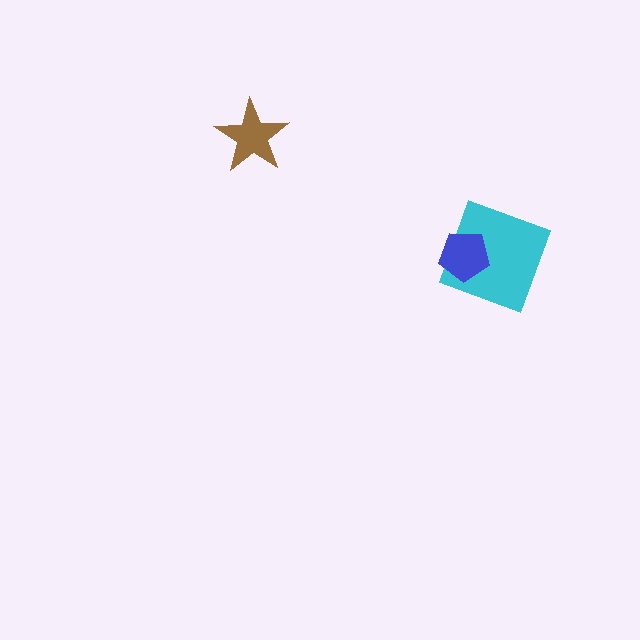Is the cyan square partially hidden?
Yes, it is partially covered by another shape.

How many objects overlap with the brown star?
0 objects overlap with the brown star.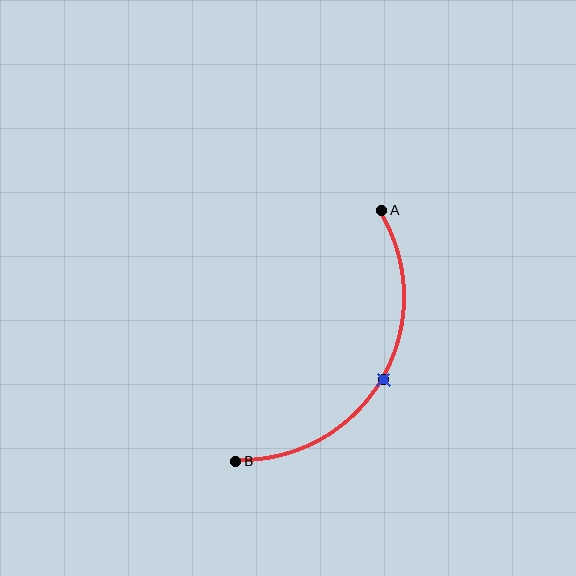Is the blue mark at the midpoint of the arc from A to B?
Yes. The blue mark lies on the arc at equal arc-length from both A and B — it is the arc midpoint.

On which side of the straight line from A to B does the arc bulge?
The arc bulges to the right of the straight line connecting A and B.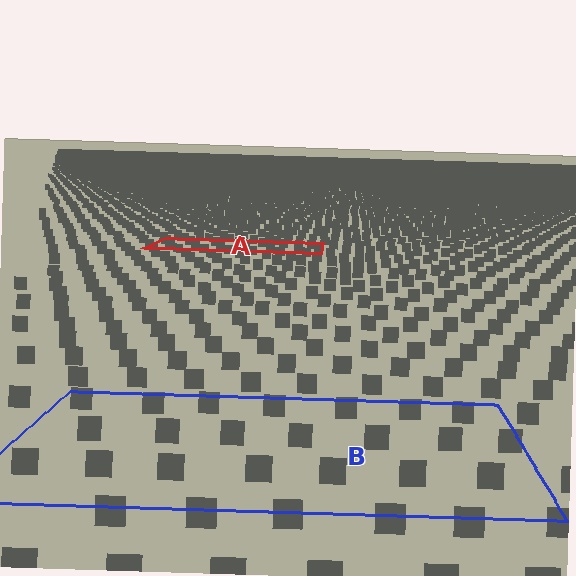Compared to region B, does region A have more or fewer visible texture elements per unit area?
Region A has more texture elements per unit area — they are packed more densely because it is farther away.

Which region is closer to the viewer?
Region B is closer. The texture elements there are larger and more spread out.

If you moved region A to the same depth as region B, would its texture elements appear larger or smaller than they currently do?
They would appear larger. At a closer depth, the same texture elements are projected at a bigger on-screen size.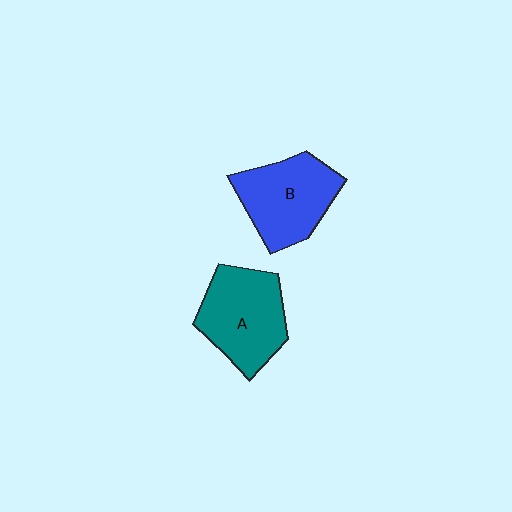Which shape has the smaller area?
Shape B (blue).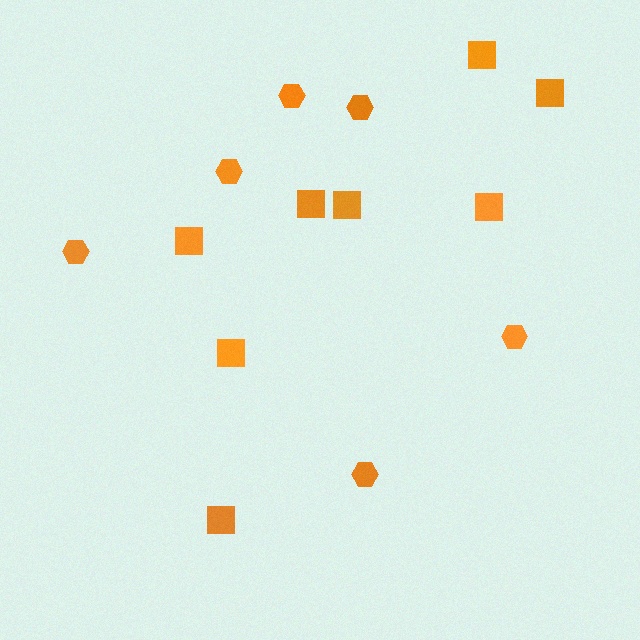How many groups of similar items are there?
There are 2 groups: one group of squares (8) and one group of hexagons (6).